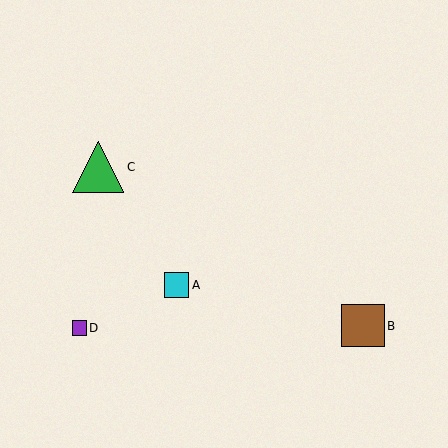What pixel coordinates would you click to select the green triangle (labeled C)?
Click at (98, 167) to select the green triangle C.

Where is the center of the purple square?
The center of the purple square is at (79, 328).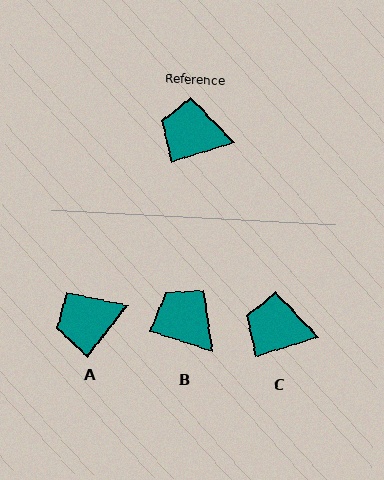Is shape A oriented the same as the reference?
No, it is off by about 34 degrees.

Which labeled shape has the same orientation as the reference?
C.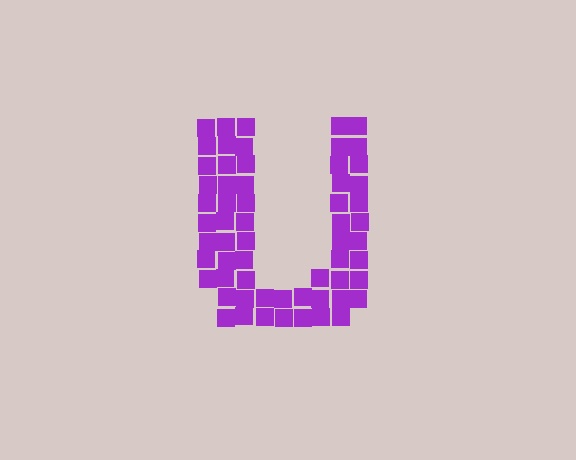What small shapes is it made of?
It is made of small squares.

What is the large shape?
The large shape is the letter U.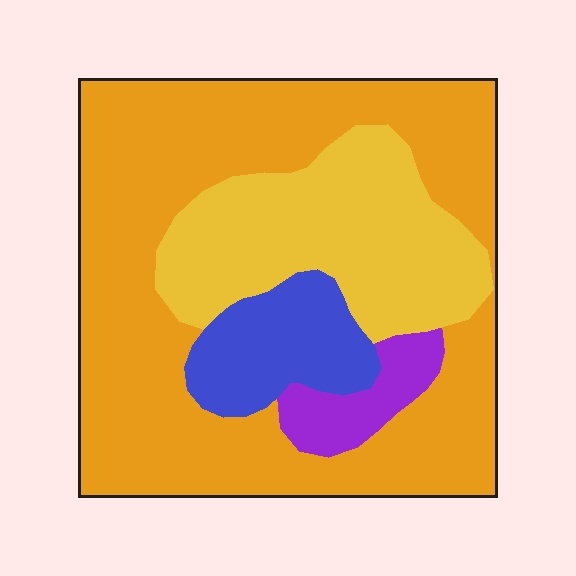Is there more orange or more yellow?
Orange.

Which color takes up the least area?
Purple, at roughly 5%.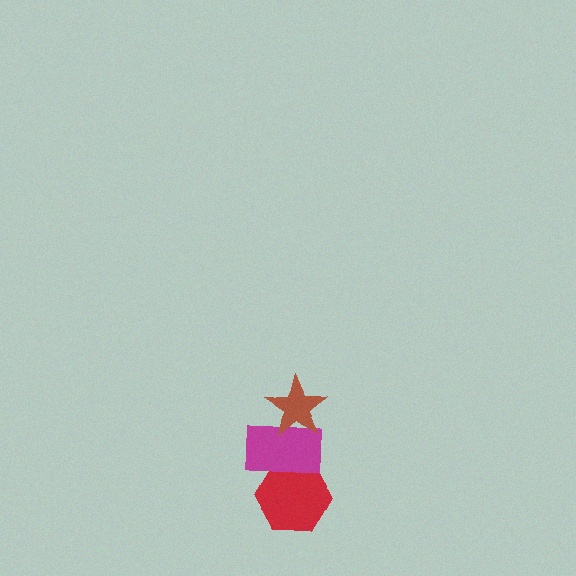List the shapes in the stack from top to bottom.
From top to bottom: the brown star, the magenta rectangle, the red hexagon.